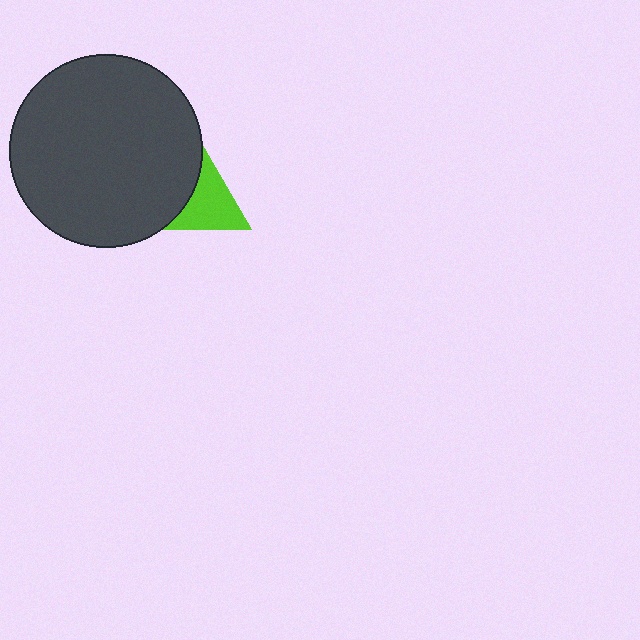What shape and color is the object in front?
The object in front is a dark gray circle.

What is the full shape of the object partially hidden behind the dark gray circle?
The partially hidden object is a lime triangle.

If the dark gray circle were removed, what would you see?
You would see the complete lime triangle.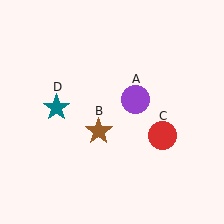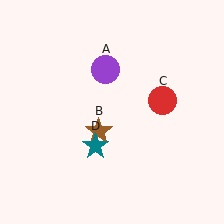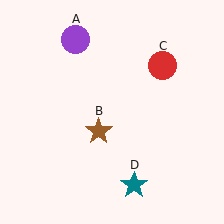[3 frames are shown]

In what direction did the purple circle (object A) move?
The purple circle (object A) moved up and to the left.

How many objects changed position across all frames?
3 objects changed position: purple circle (object A), red circle (object C), teal star (object D).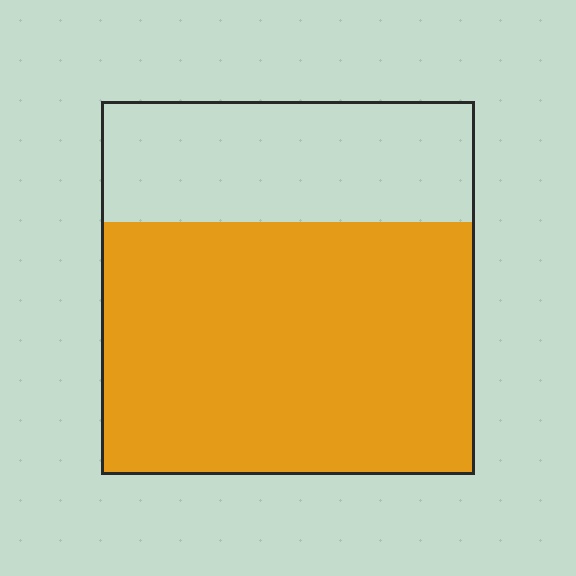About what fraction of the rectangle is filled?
About two thirds (2/3).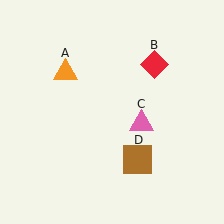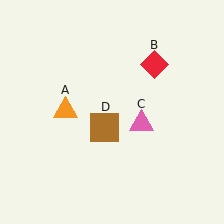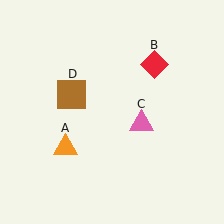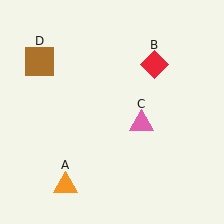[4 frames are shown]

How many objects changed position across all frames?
2 objects changed position: orange triangle (object A), brown square (object D).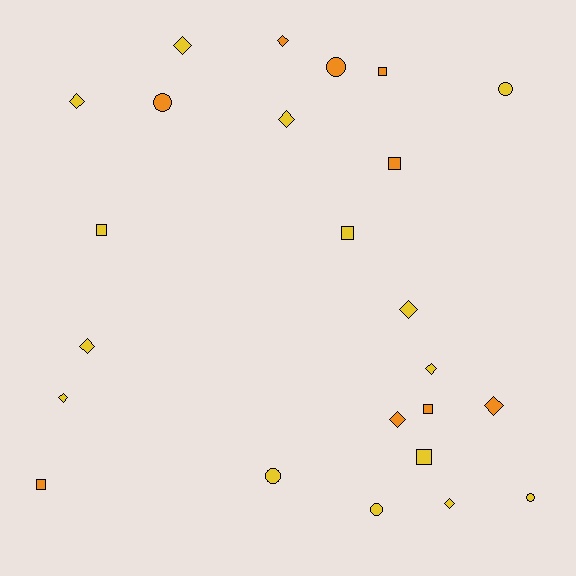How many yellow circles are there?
There are 4 yellow circles.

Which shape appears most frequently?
Diamond, with 11 objects.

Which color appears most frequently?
Yellow, with 15 objects.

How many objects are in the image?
There are 24 objects.